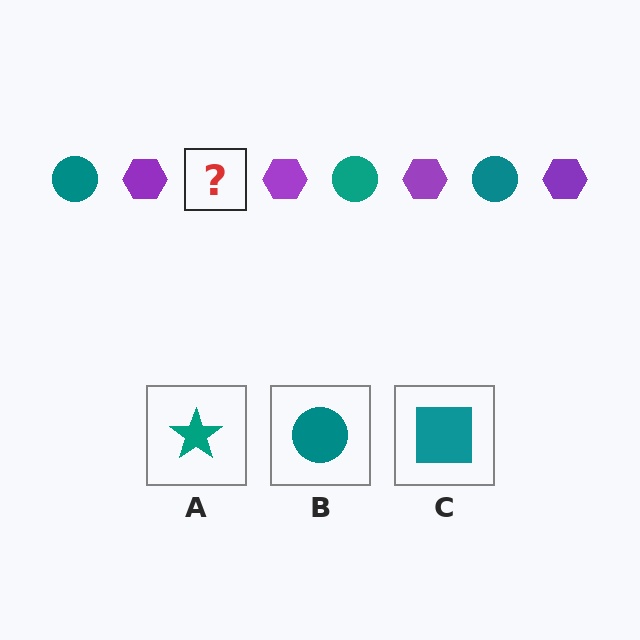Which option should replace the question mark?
Option B.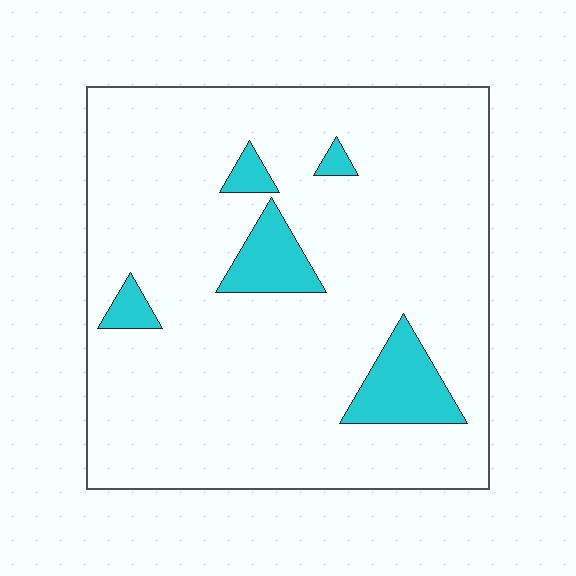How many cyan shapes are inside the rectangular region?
5.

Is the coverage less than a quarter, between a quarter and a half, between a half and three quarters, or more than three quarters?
Less than a quarter.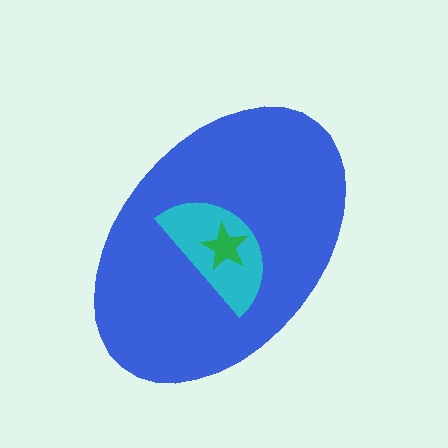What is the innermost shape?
The green star.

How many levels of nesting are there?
3.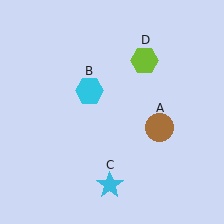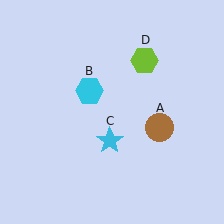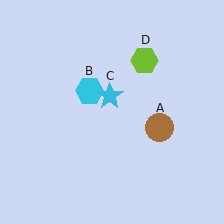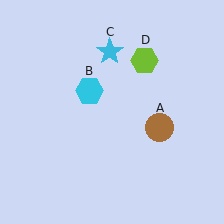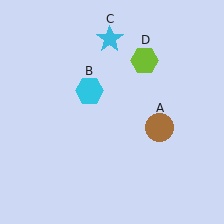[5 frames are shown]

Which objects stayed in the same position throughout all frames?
Brown circle (object A) and cyan hexagon (object B) and lime hexagon (object D) remained stationary.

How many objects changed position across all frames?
1 object changed position: cyan star (object C).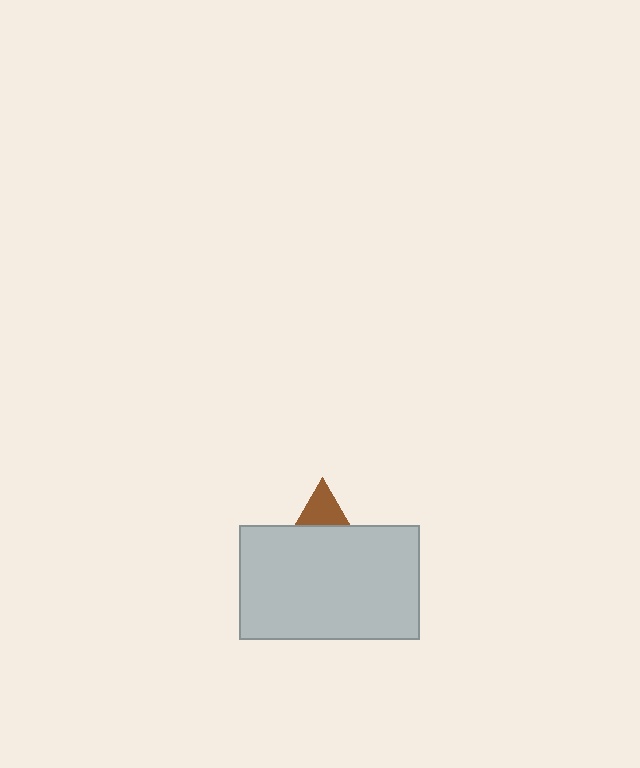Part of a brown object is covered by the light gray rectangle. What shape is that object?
It is a triangle.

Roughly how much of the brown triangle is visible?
A small part of it is visible (roughly 32%).